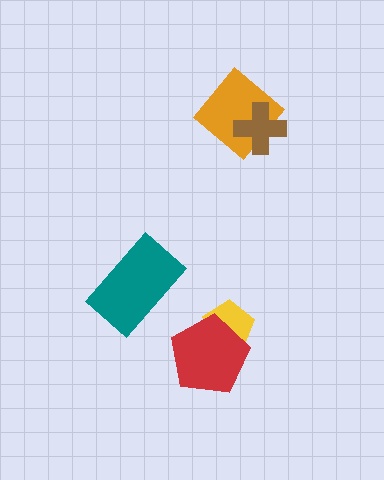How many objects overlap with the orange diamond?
1 object overlaps with the orange diamond.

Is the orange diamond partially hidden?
Yes, it is partially covered by another shape.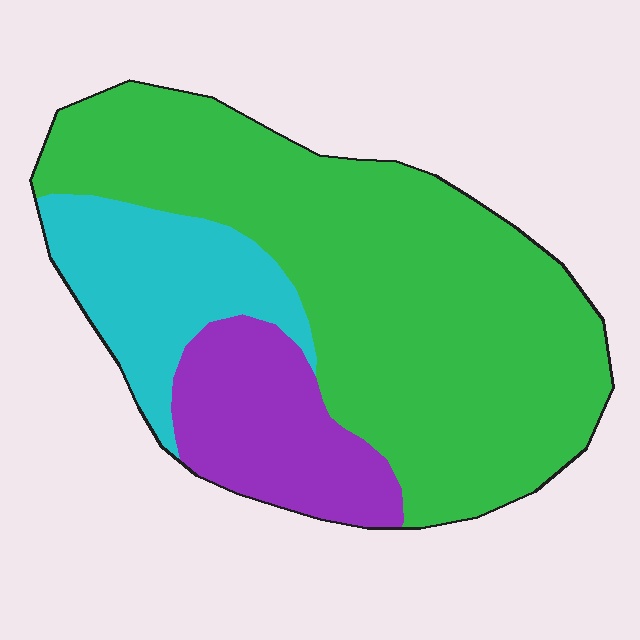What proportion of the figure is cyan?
Cyan covers about 20% of the figure.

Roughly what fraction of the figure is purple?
Purple covers 17% of the figure.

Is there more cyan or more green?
Green.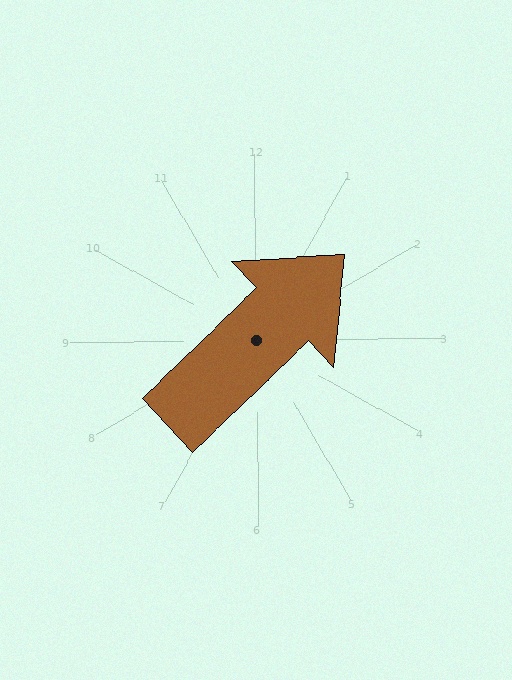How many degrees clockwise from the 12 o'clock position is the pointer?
Approximately 47 degrees.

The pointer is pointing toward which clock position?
Roughly 2 o'clock.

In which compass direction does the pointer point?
Northeast.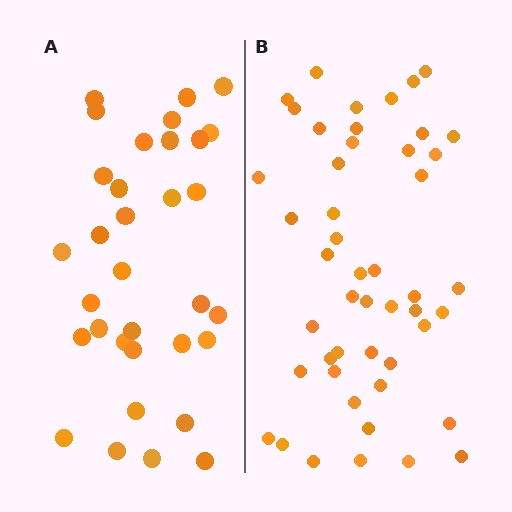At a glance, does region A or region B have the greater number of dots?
Region B (the right region) has more dots.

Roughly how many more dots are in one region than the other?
Region B has approximately 15 more dots than region A.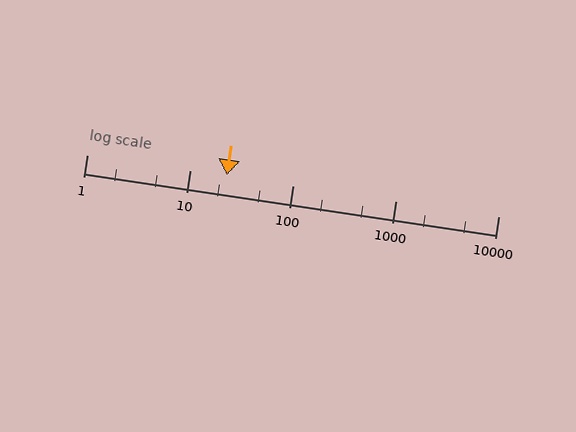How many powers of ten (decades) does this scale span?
The scale spans 4 decades, from 1 to 10000.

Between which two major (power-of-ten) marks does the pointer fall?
The pointer is between 10 and 100.